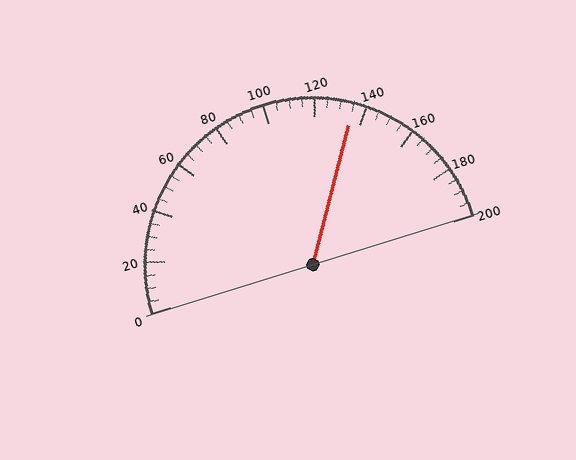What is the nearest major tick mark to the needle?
The nearest major tick mark is 140.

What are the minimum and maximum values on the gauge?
The gauge ranges from 0 to 200.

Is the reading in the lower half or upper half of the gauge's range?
The reading is in the upper half of the range (0 to 200).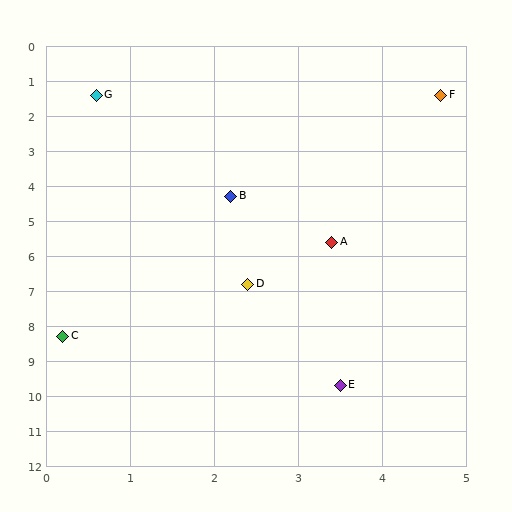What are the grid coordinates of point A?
Point A is at approximately (3.4, 5.6).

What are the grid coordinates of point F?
Point F is at approximately (4.7, 1.4).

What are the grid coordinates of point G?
Point G is at approximately (0.6, 1.4).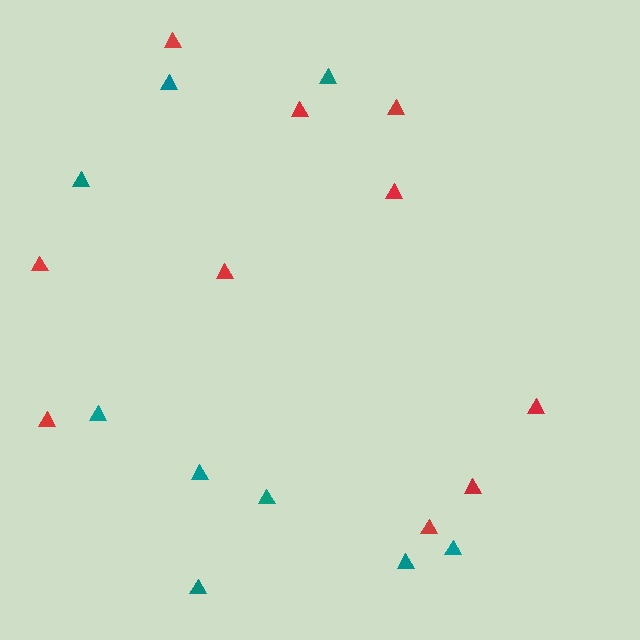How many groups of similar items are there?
There are 2 groups: one group of teal triangles (9) and one group of red triangles (10).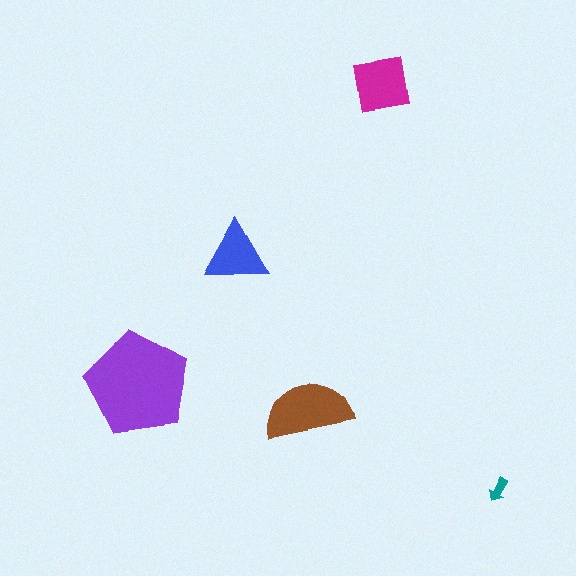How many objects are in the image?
There are 5 objects in the image.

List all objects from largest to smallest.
The purple pentagon, the brown semicircle, the magenta square, the blue triangle, the teal arrow.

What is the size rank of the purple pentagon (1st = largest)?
1st.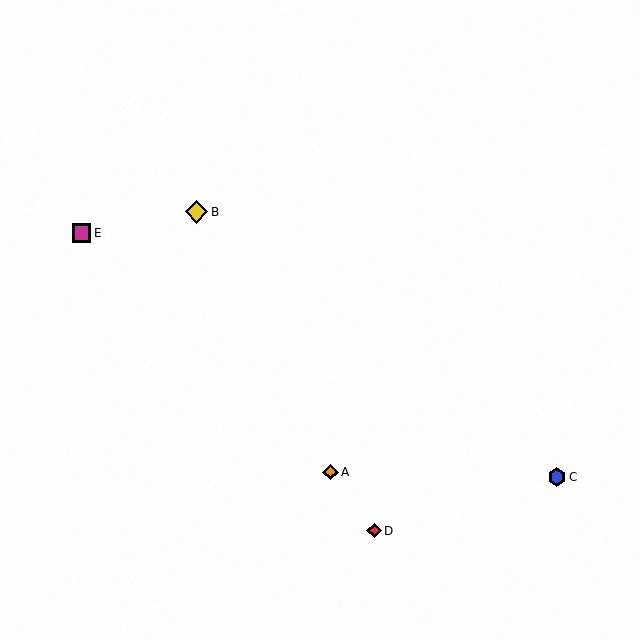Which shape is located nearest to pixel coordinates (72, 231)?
The magenta square (labeled E) at (81, 233) is nearest to that location.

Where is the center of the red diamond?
The center of the red diamond is at (374, 531).